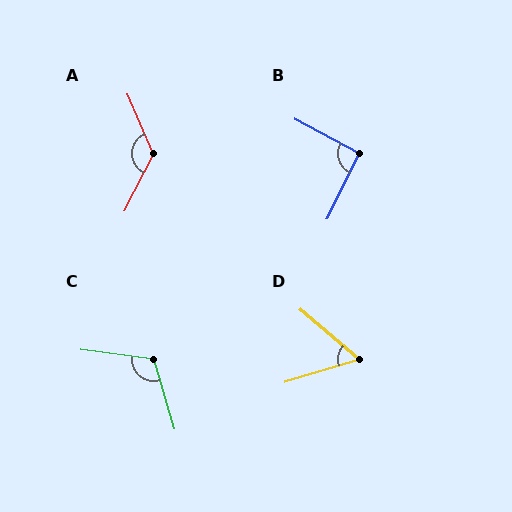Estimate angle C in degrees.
Approximately 114 degrees.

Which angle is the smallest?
D, at approximately 57 degrees.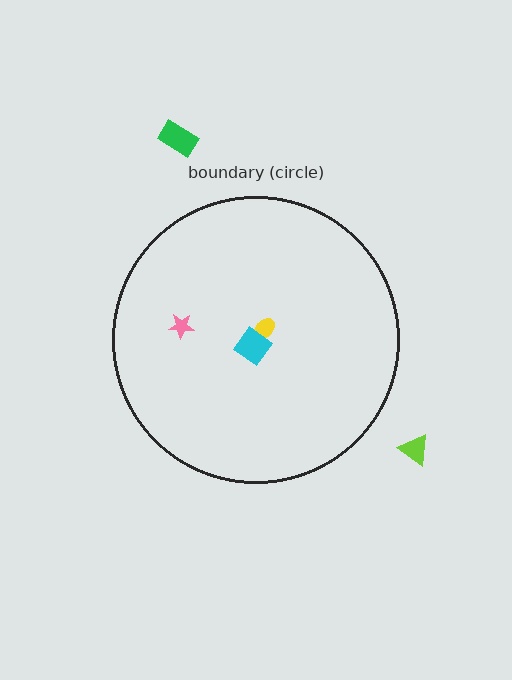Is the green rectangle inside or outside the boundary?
Outside.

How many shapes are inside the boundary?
3 inside, 2 outside.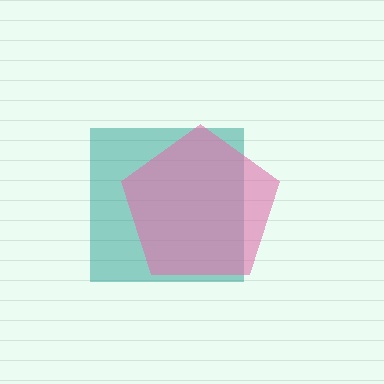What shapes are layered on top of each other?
The layered shapes are: a teal square, a pink pentagon.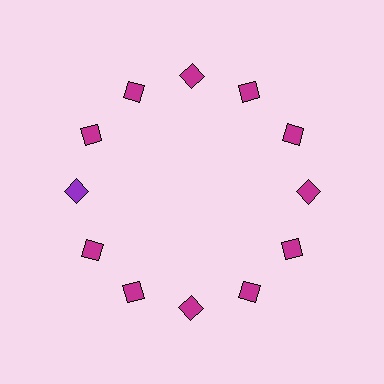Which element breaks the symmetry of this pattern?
The purple diamond at roughly the 9 o'clock position breaks the symmetry. All other shapes are magenta diamonds.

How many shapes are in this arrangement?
There are 12 shapes arranged in a ring pattern.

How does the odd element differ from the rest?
It has a different color: purple instead of magenta.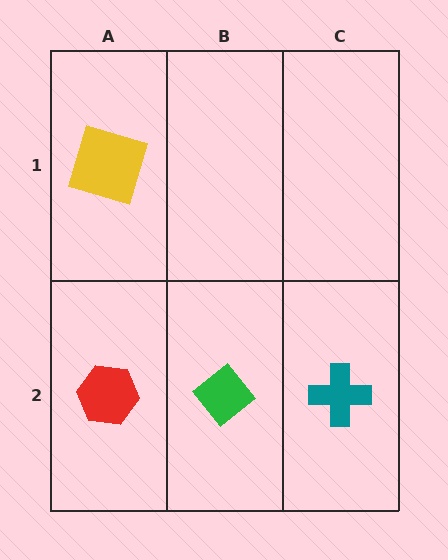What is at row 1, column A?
A yellow square.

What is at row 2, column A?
A red hexagon.